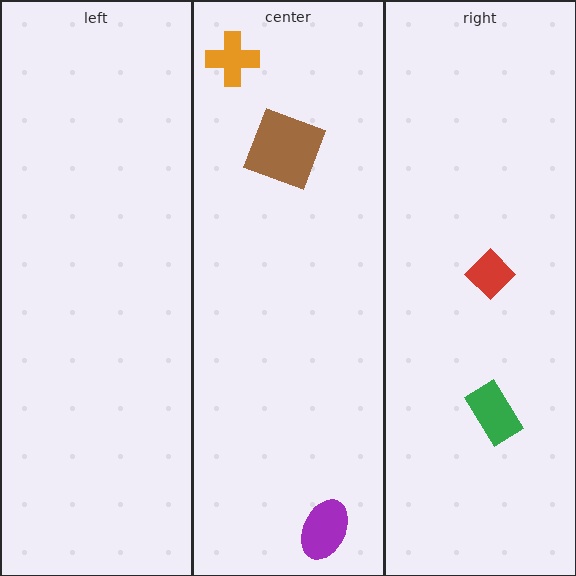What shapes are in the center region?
The orange cross, the brown square, the purple ellipse.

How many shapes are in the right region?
2.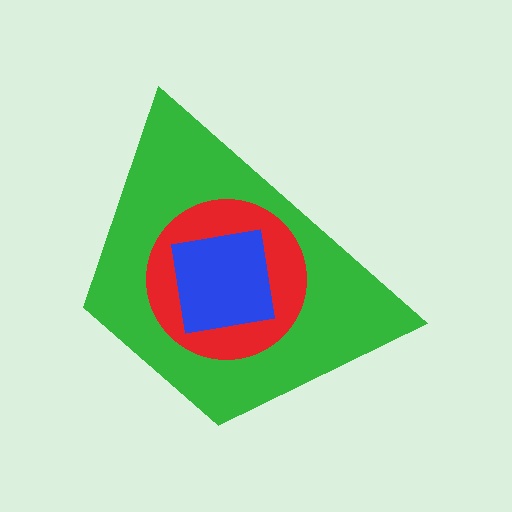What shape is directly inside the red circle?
The blue square.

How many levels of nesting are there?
3.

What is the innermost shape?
The blue square.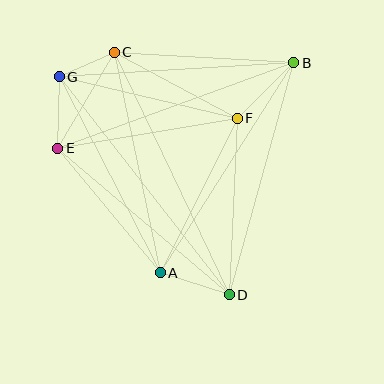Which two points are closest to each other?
Points C and G are closest to each other.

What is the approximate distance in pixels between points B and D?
The distance between B and D is approximately 241 pixels.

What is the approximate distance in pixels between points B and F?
The distance between B and F is approximately 79 pixels.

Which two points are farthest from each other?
Points D and G are farthest from each other.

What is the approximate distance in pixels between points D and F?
The distance between D and F is approximately 177 pixels.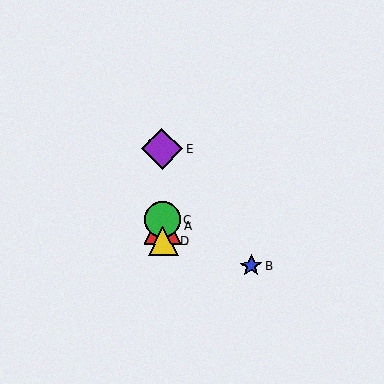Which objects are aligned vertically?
Objects A, C, D, E are aligned vertically.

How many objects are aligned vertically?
4 objects (A, C, D, E) are aligned vertically.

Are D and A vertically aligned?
Yes, both are at x≈163.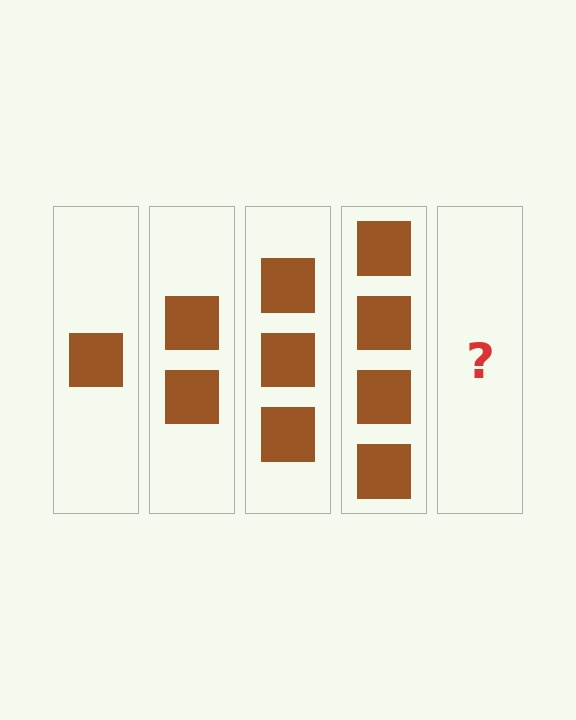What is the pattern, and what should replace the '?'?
The pattern is that each step adds one more square. The '?' should be 5 squares.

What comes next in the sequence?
The next element should be 5 squares.